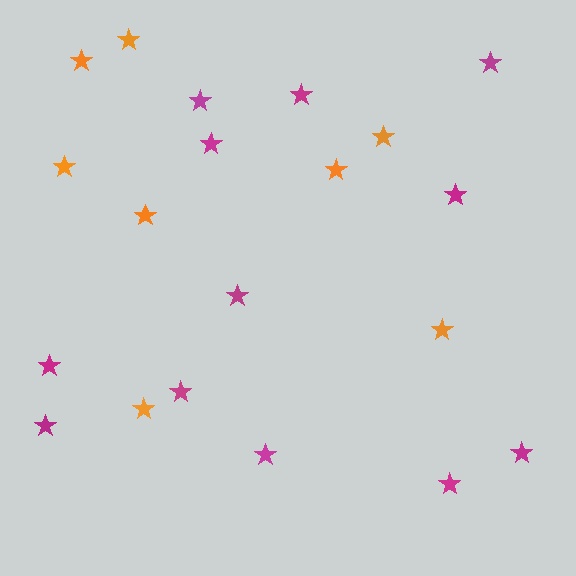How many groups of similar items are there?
There are 2 groups: one group of orange stars (8) and one group of magenta stars (12).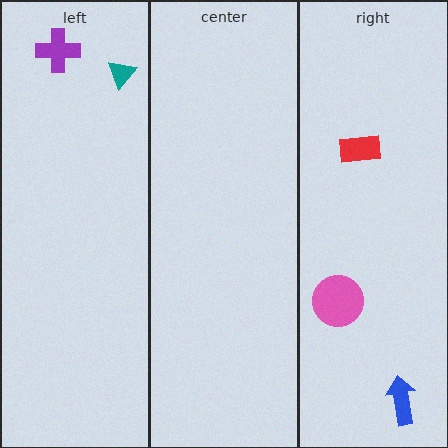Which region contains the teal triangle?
The left region.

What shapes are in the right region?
The blue arrow, the red rectangle, the pink circle.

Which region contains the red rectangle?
The right region.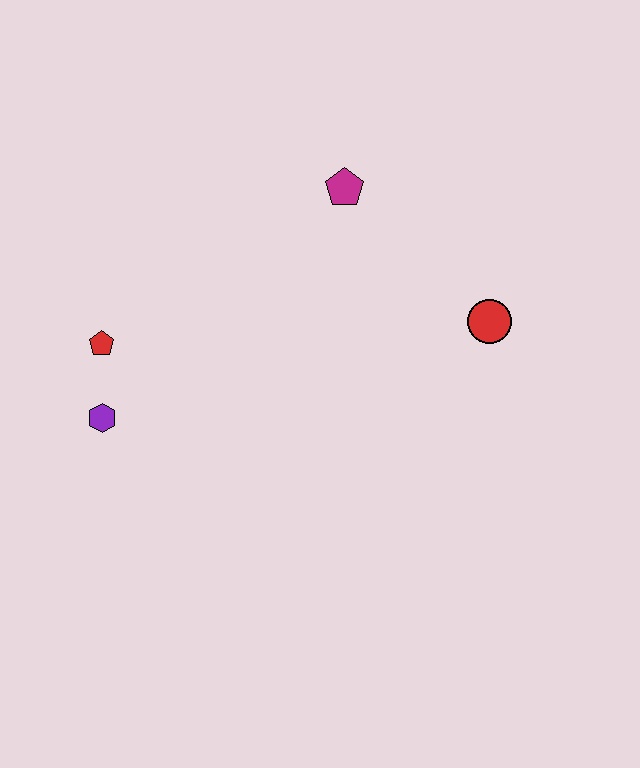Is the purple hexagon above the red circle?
No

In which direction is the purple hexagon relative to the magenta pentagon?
The purple hexagon is to the left of the magenta pentagon.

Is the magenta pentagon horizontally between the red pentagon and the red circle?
Yes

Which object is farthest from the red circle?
The purple hexagon is farthest from the red circle.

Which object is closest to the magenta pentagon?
The red circle is closest to the magenta pentagon.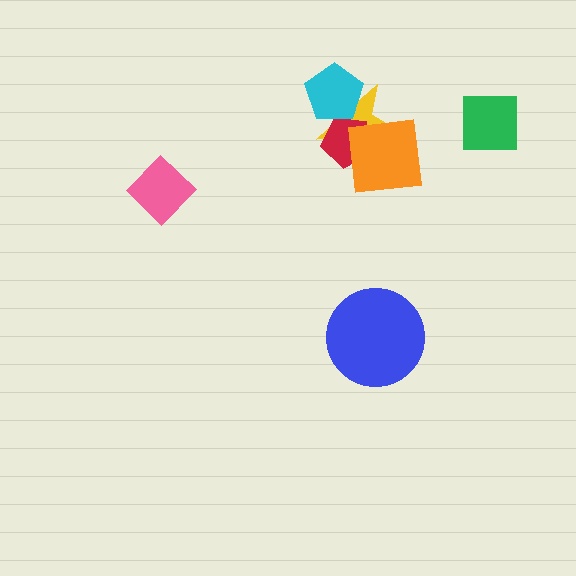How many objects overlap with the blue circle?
0 objects overlap with the blue circle.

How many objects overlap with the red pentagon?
3 objects overlap with the red pentagon.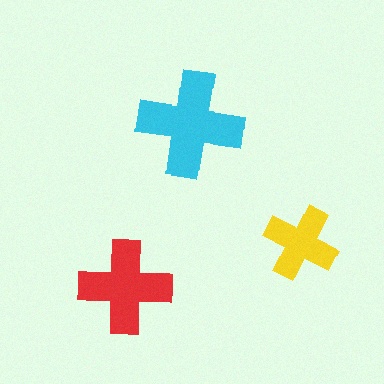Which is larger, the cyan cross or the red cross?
The cyan one.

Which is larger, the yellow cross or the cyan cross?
The cyan one.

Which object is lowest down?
The red cross is bottommost.